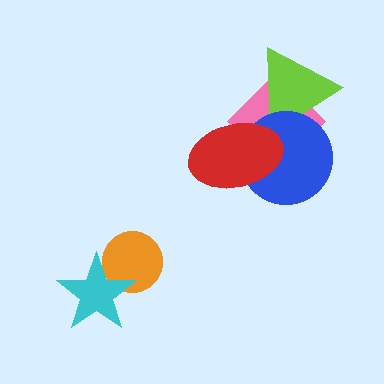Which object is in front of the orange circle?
The cyan star is in front of the orange circle.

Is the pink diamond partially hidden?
Yes, it is partially covered by another shape.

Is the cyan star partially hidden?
No, no other shape covers it.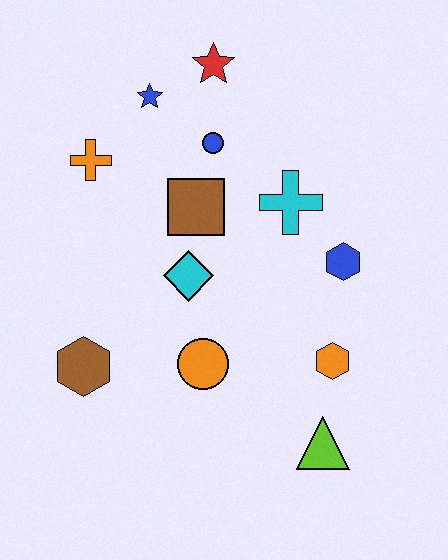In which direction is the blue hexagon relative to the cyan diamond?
The blue hexagon is to the right of the cyan diamond.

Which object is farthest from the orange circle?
The red star is farthest from the orange circle.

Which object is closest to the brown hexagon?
The orange circle is closest to the brown hexagon.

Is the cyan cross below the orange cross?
Yes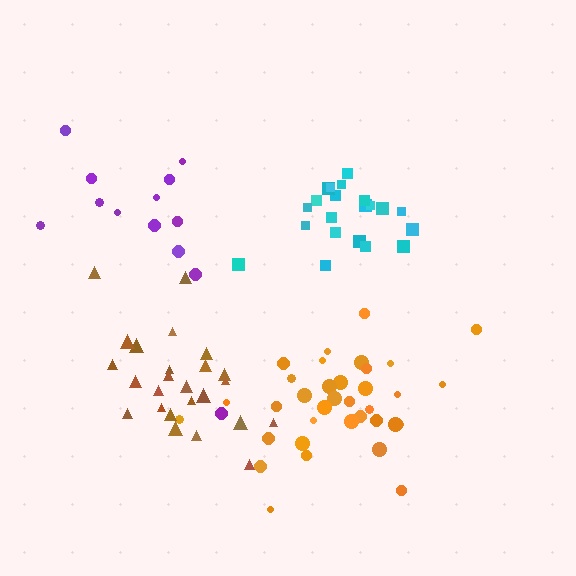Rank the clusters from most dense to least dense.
cyan, orange, brown, purple.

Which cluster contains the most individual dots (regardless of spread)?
Orange (35).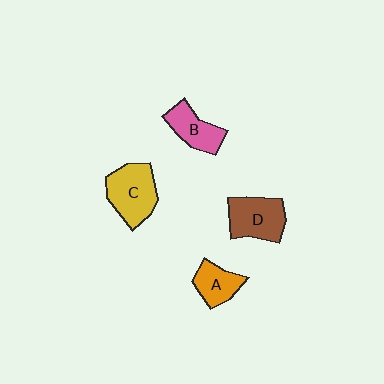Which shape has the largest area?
Shape C (yellow).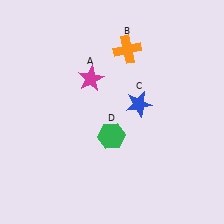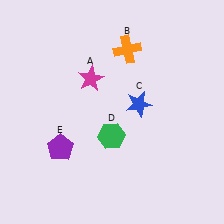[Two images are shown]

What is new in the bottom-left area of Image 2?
A purple pentagon (E) was added in the bottom-left area of Image 2.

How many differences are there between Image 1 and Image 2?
There is 1 difference between the two images.